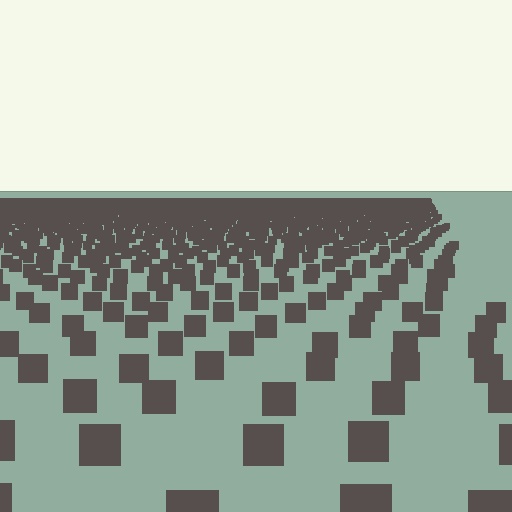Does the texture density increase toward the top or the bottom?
Density increases toward the top.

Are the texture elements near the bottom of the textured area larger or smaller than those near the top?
Larger. Near the bottom, elements are closer to the viewer and appear at a bigger on-screen size.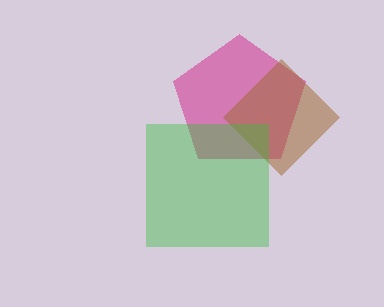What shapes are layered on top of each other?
The layered shapes are: a magenta pentagon, a brown diamond, a green square.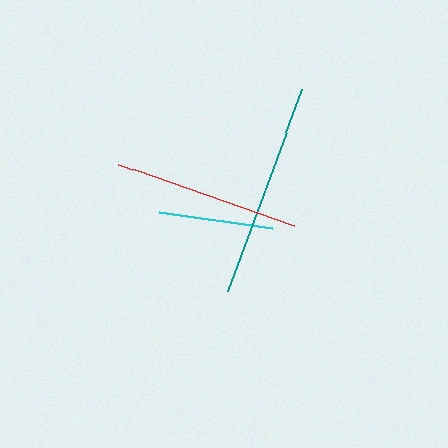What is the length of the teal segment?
The teal segment is approximately 216 pixels long.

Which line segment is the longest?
The teal line is the longest at approximately 216 pixels.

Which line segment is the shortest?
The cyan line is the shortest at approximately 114 pixels.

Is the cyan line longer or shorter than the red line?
The red line is longer than the cyan line.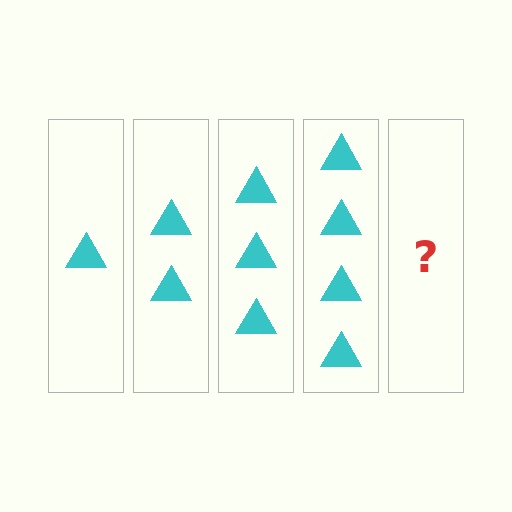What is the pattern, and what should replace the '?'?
The pattern is that each step adds one more triangle. The '?' should be 5 triangles.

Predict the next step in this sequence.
The next step is 5 triangles.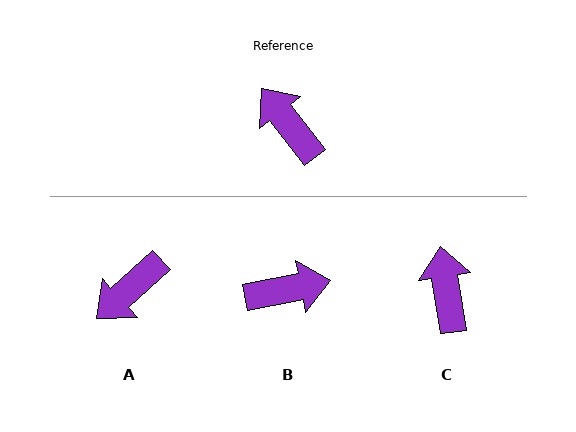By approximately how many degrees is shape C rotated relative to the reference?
Approximately 29 degrees clockwise.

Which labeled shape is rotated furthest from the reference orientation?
B, about 117 degrees away.